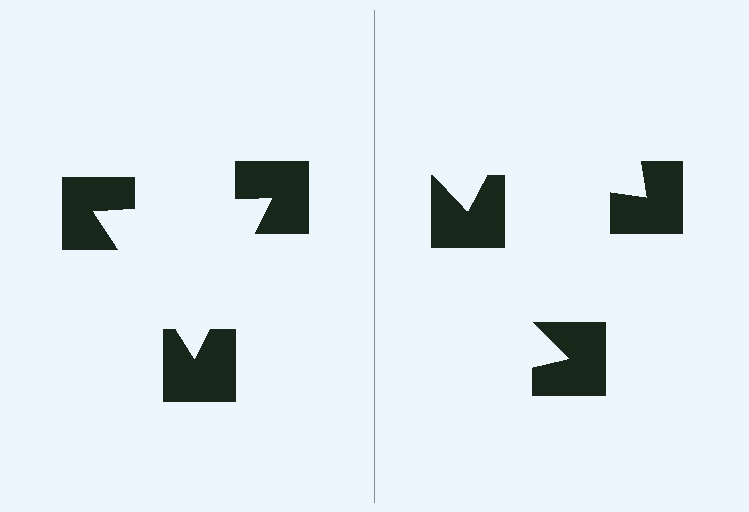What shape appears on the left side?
An illusory triangle.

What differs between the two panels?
The notched squares are positioned identically on both sides; only the wedge orientations differ. On the left they align to a triangle; on the right they are misaligned.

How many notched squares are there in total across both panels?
6 — 3 on each side.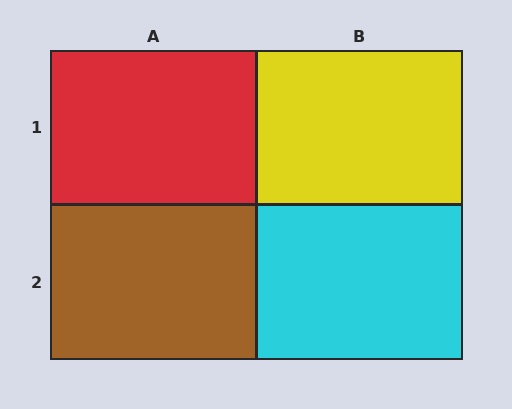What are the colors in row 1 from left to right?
Red, yellow.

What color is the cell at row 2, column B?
Cyan.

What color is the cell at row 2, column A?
Brown.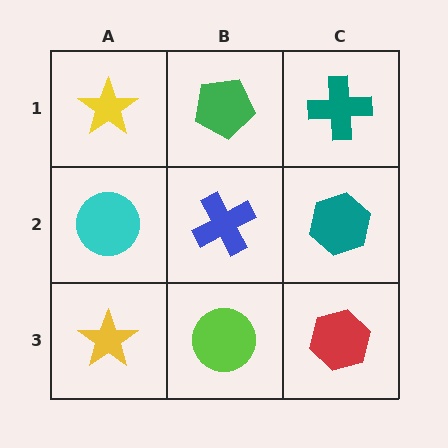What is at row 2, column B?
A blue cross.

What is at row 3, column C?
A red hexagon.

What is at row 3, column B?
A lime circle.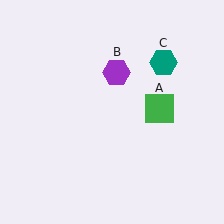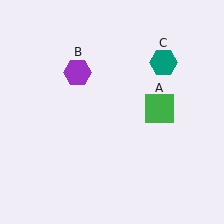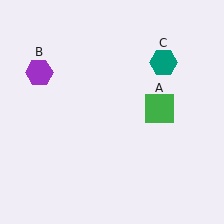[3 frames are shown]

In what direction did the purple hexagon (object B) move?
The purple hexagon (object B) moved left.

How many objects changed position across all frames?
1 object changed position: purple hexagon (object B).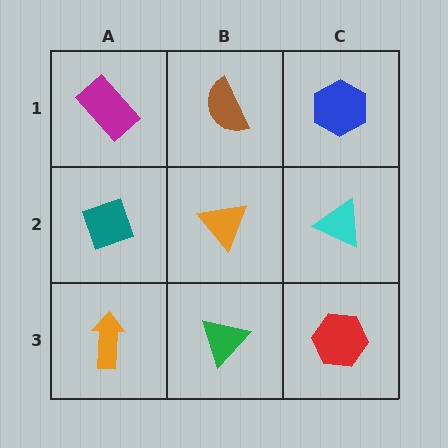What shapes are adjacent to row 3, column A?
A teal diamond (row 2, column A), a green triangle (row 3, column B).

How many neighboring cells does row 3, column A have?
2.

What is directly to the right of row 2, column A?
An orange triangle.